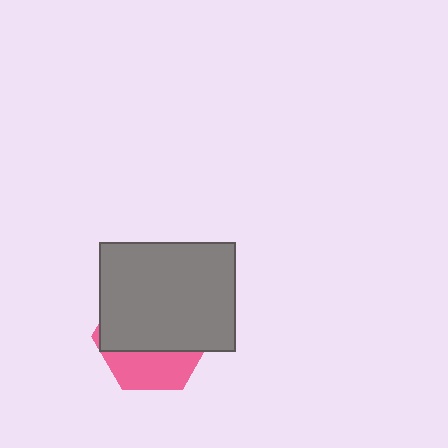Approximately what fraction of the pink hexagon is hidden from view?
Roughly 66% of the pink hexagon is hidden behind the gray rectangle.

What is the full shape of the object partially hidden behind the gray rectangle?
The partially hidden object is a pink hexagon.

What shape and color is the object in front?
The object in front is a gray rectangle.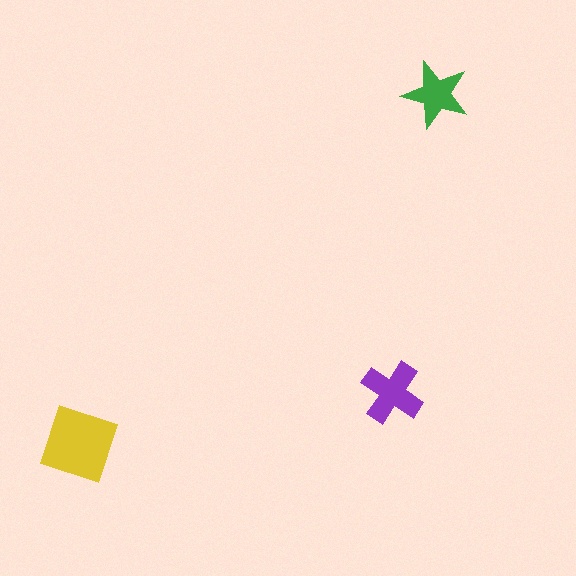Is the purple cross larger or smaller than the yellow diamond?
Smaller.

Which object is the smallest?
The green star.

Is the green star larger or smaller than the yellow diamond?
Smaller.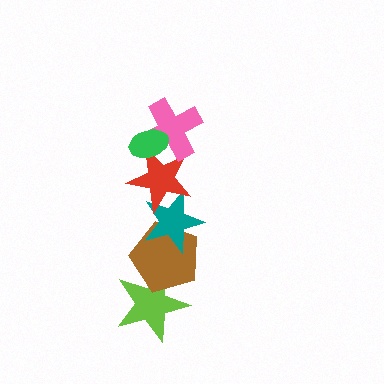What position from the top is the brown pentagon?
The brown pentagon is 5th from the top.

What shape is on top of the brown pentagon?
The teal star is on top of the brown pentagon.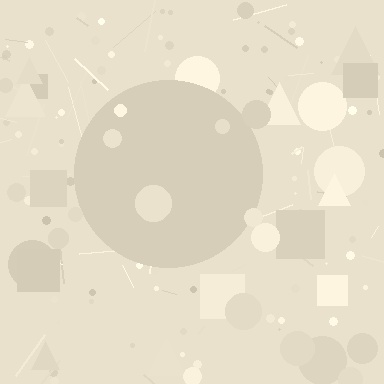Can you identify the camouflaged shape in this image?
The camouflaged shape is a circle.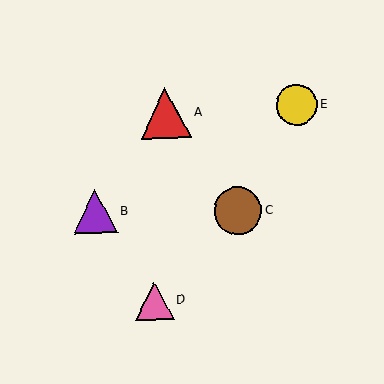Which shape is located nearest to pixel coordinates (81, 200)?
The purple triangle (labeled B) at (95, 212) is nearest to that location.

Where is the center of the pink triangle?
The center of the pink triangle is at (154, 301).